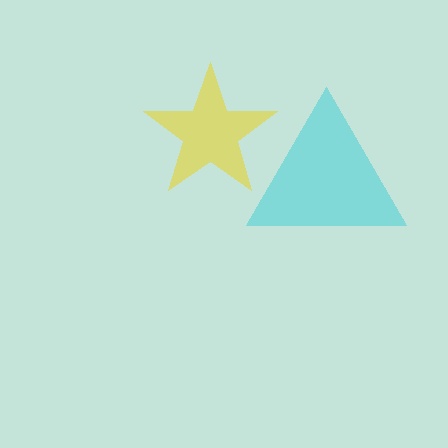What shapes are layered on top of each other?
The layered shapes are: a cyan triangle, a yellow star.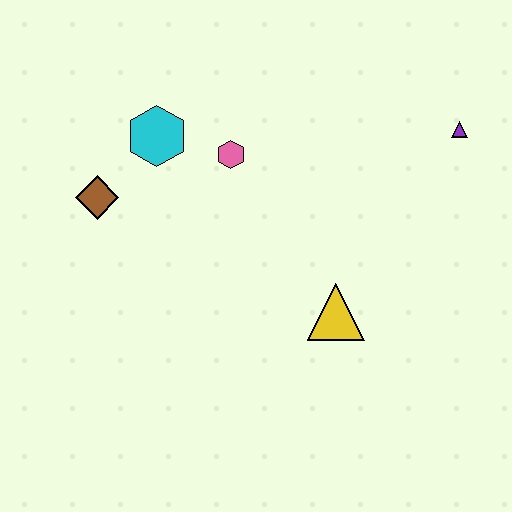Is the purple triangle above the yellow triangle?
Yes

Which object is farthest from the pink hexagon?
The purple triangle is farthest from the pink hexagon.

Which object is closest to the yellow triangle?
The pink hexagon is closest to the yellow triangle.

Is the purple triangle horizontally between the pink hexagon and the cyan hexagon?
No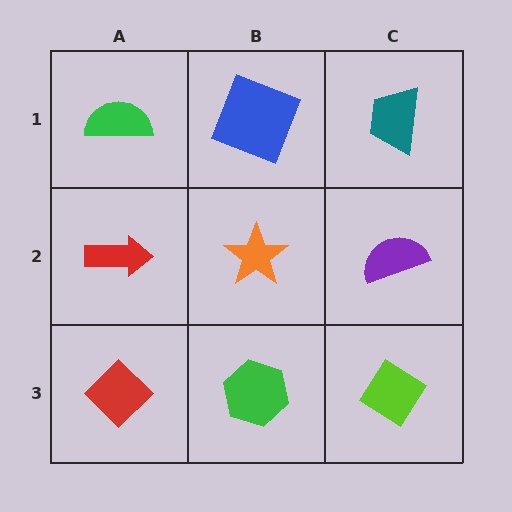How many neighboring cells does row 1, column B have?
3.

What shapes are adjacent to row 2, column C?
A teal trapezoid (row 1, column C), a lime diamond (row 3, column C), an orange star (row 2, column B).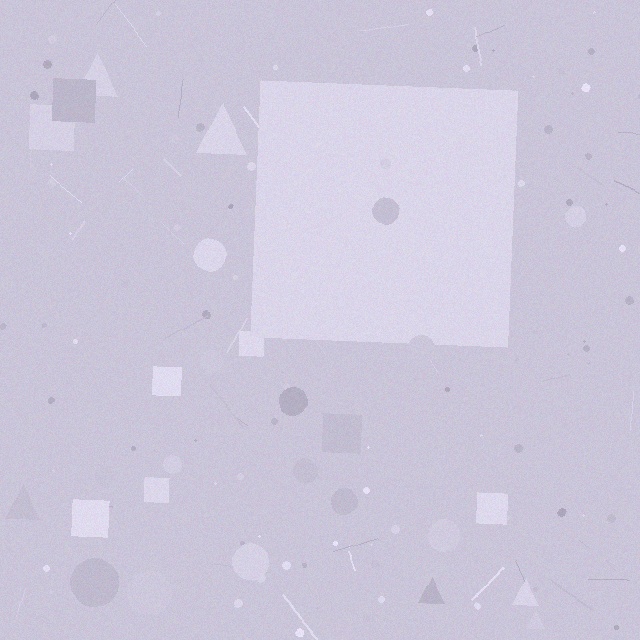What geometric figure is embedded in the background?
A square is embedded in the background.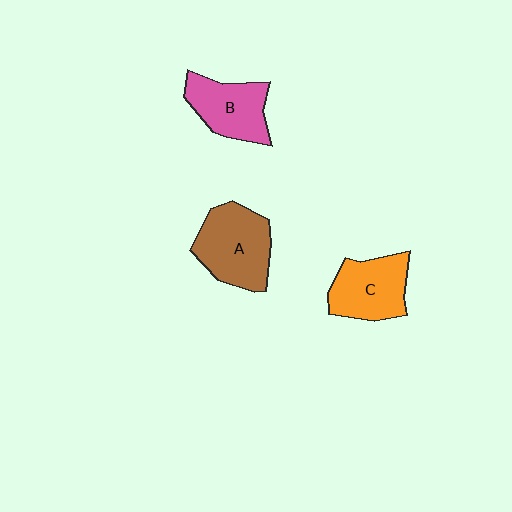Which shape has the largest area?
Shape A (brown).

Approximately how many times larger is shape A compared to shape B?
Approximately 1.3 times.